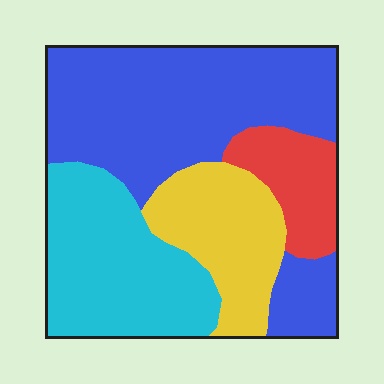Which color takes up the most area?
Blue, at roughly 45%.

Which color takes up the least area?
Red, at roughly 10%.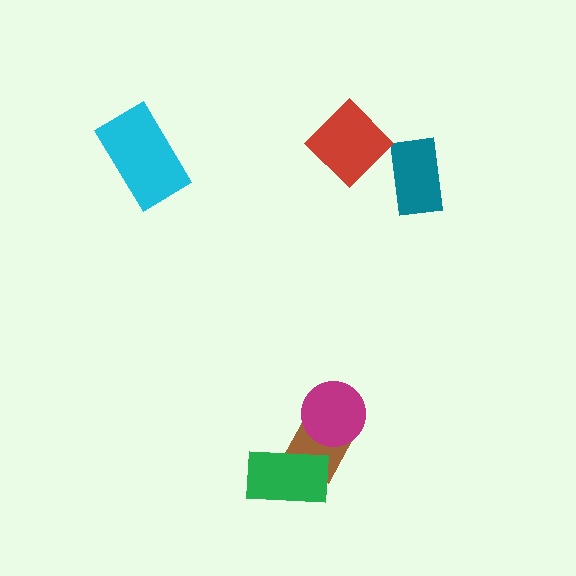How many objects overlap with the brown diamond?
2 objects overlap with the brown diamond.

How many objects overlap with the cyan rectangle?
0 objects overlap with the cyan rectangle.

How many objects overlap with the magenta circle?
1 object overlaps with the magenta circle.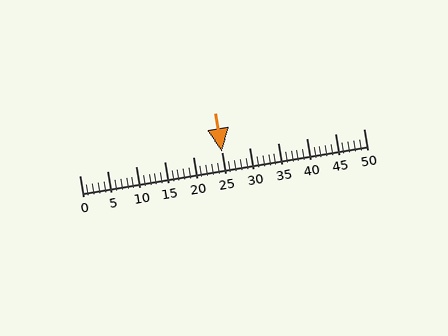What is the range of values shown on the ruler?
The ruler shows values from 0 to 50.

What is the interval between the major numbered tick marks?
The major tick marks are spaced 5 units apart.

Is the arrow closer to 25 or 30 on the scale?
The arrow is closer to 25.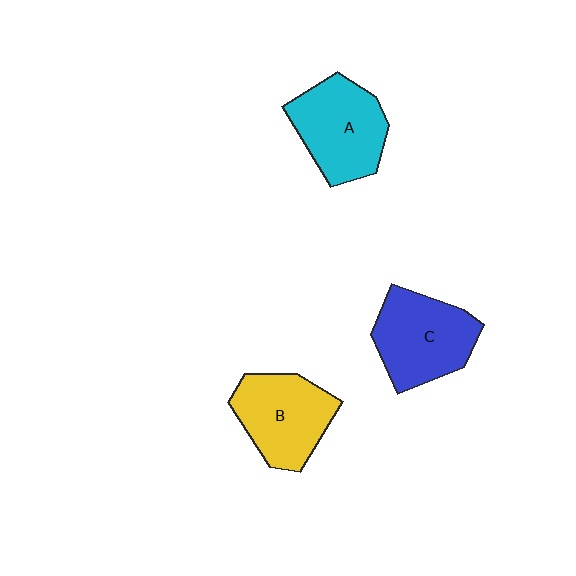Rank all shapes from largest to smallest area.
From largest to smallest: C (blue), A (cyan), B (yellow).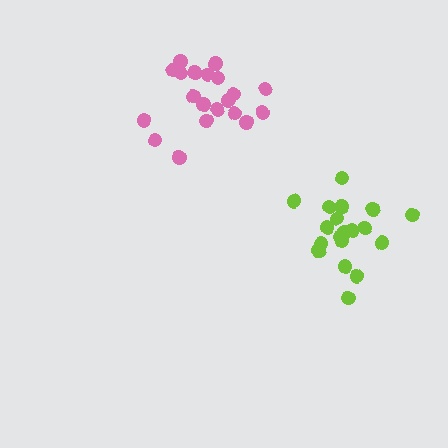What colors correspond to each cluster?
The clusters are colored: pink, lime.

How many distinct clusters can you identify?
There are 2 distinct clusters.